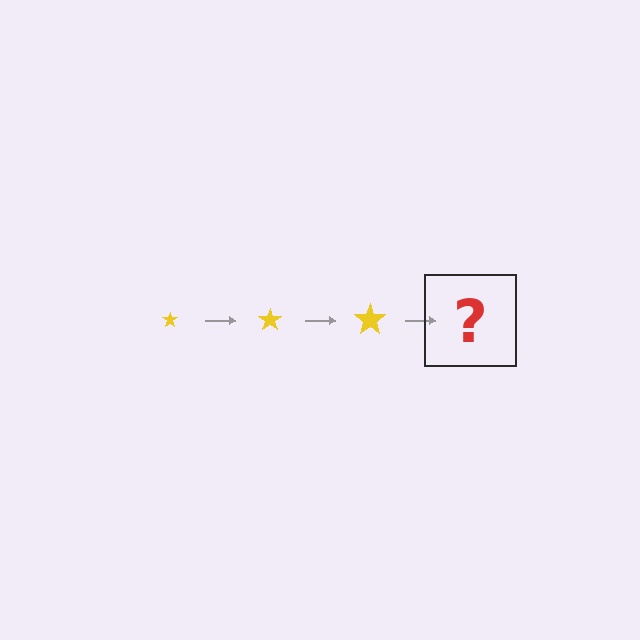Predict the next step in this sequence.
The next step is a yellow star, larger than the previous one.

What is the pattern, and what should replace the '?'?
The pattern is that the star gets progressively larger each step. The '?' should be a yellow star, larger than the previous one.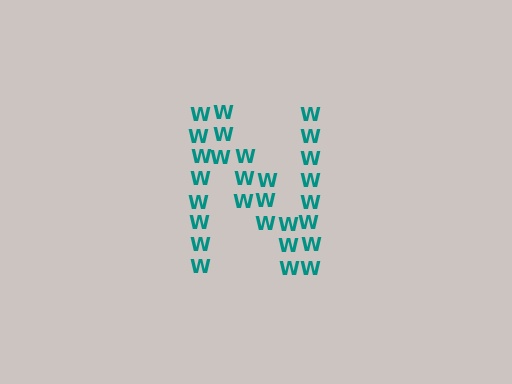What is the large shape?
The large shape is the letter N.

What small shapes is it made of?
It is made of small letter W's.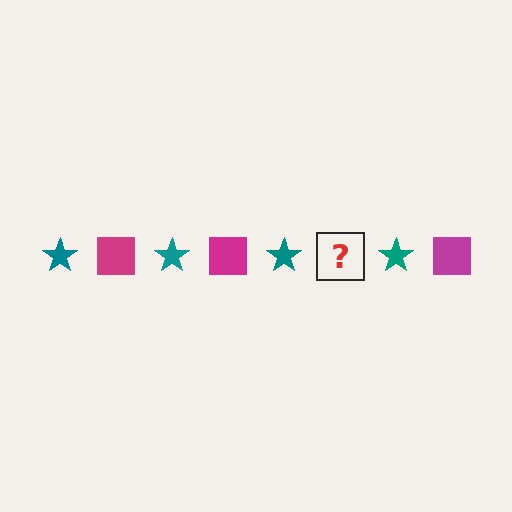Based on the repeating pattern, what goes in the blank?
The blank should be a magenta square.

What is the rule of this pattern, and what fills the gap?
The rule is that the pattern alternates between teal star and magenta square. The gap should be filled with a magenta square.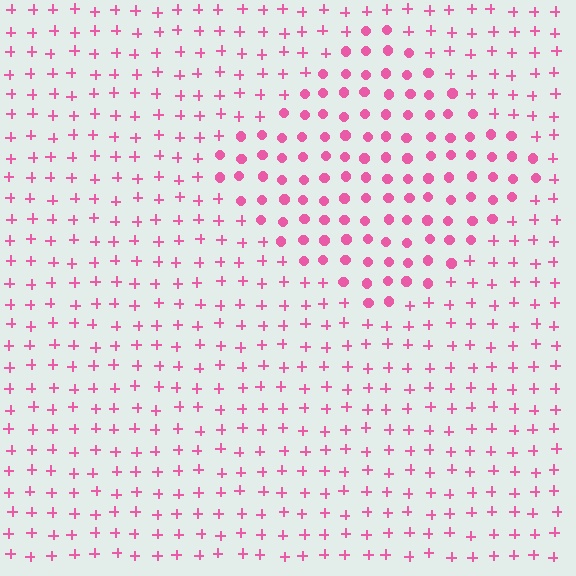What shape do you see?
I see a diamond.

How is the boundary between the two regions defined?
The boundary is defined by a change in element shape: circles inside vs. plus signs outside. All elements share the same color and spacing.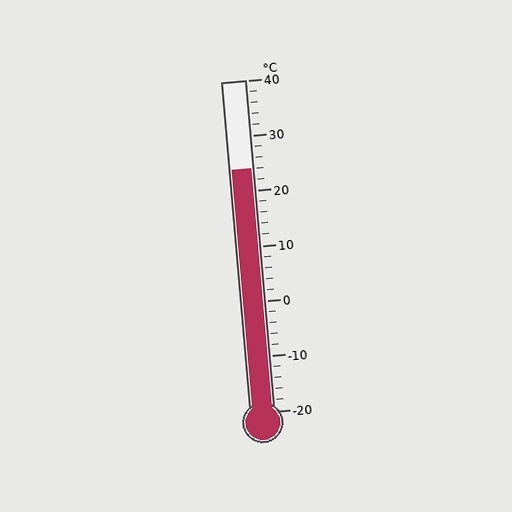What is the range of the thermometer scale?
The thermometer scale ranges from -20°C to 40°C.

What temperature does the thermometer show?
The thermometer shows approximately 24°C.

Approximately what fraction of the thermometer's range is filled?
The thermometer is filled to approximately 75% of its range.